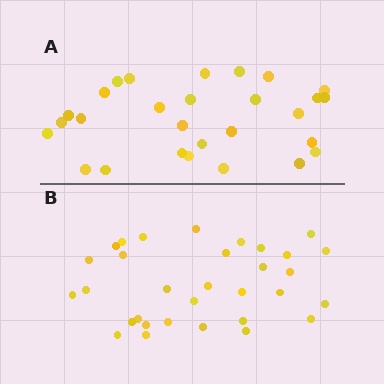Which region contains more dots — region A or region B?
Region B (the bottom region) has more dots.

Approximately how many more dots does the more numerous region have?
Region B has about 4 more dots than region A.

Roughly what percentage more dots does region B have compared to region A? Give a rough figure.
About 15% more.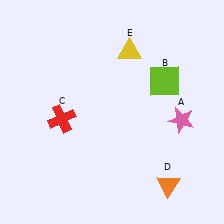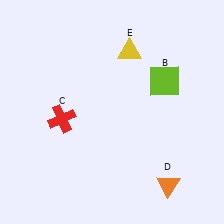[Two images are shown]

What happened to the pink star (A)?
The pink star (A) was removed in Image 2. It was in the bottom-right area of Image 1.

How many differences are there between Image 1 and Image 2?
There is 1 difference between the two images.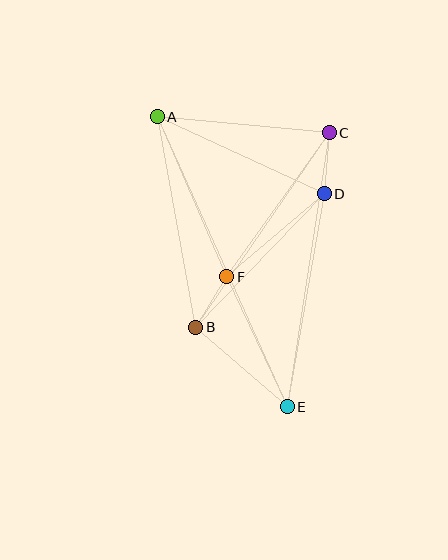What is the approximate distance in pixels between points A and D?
The distance between A and D is approximately 184 pixels.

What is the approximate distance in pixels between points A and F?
The distance between A and F is approximately 174 pixels.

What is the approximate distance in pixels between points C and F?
The distance between C and F is approximately 177 pixels.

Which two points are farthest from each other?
Points A and E are farthest from each other.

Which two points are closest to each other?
Points B and F are closest to each other.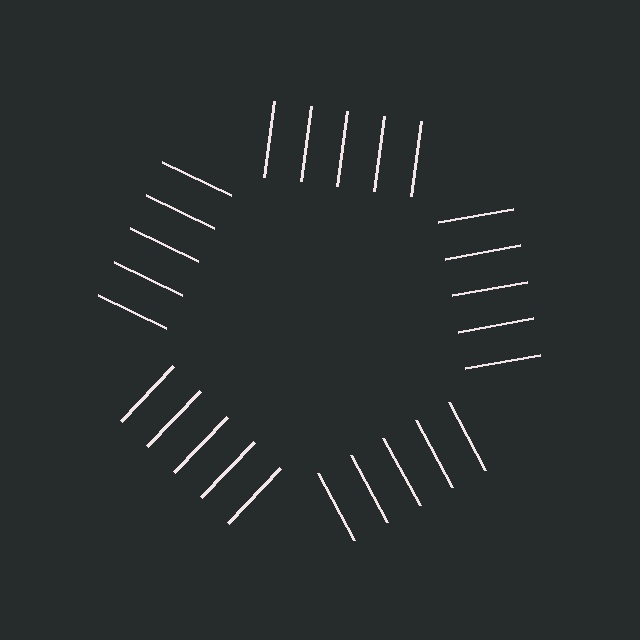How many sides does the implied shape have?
5 sides — the line-ends trace a pentagon.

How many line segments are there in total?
25 — 5 along each of the 5 edges.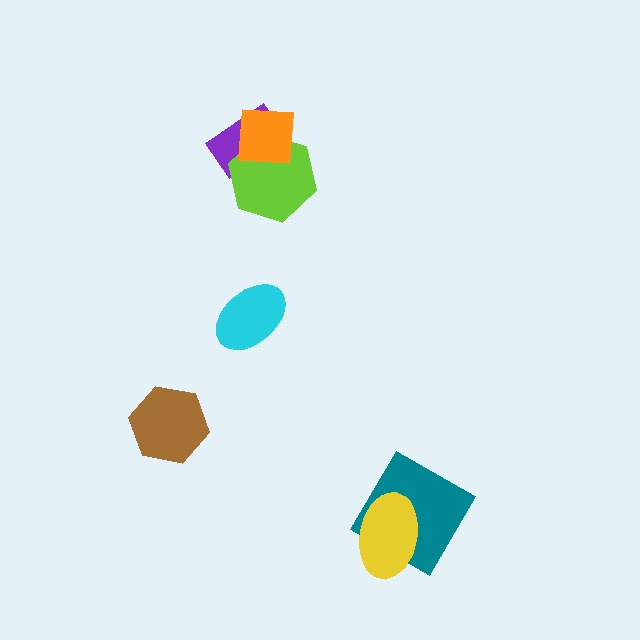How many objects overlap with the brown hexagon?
0 objects overlap with the brown hexagon.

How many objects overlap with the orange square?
2 objects overlap with the orange square.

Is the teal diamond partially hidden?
Yes, it is partially covered by another shape.